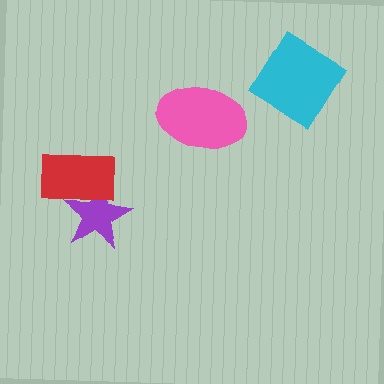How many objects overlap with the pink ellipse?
0 objects overlap with the pink ellipse.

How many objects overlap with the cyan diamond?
0 objects overlap with the cyan diamond.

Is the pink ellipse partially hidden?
No, no other shape covers it.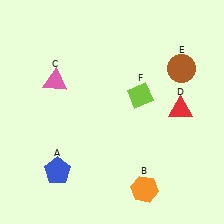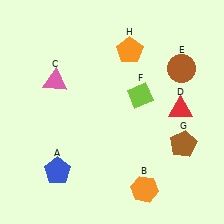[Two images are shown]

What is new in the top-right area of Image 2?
An orange pentagon (H) was added in the top-right area of Image 2.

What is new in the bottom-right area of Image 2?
A brown pentagon (G) was added in the bottom-right area of Image 2.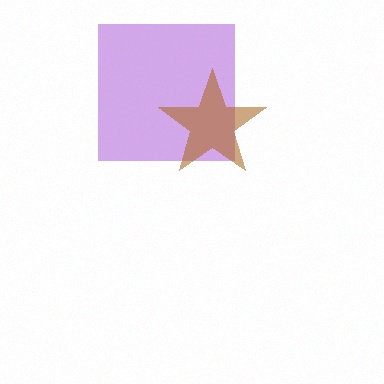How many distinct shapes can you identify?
There are 2 distinct shapes: a purple square, a brown star.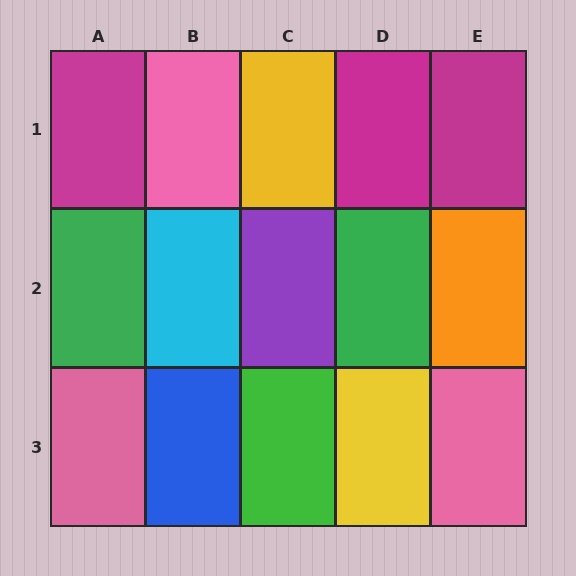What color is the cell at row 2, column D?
Green.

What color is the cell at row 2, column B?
Cyan.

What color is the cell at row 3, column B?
Blue.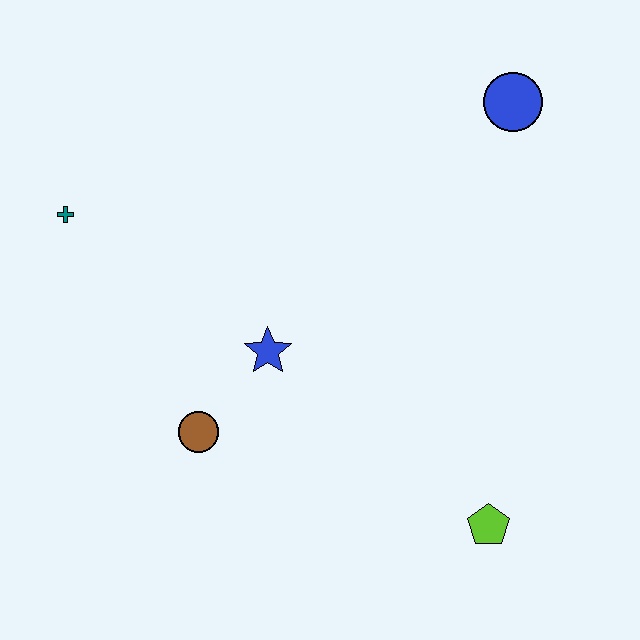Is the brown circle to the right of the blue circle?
No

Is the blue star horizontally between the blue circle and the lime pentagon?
No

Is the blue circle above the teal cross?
Yes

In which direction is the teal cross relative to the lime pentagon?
The teal cross is to the left of the lime pentagon.